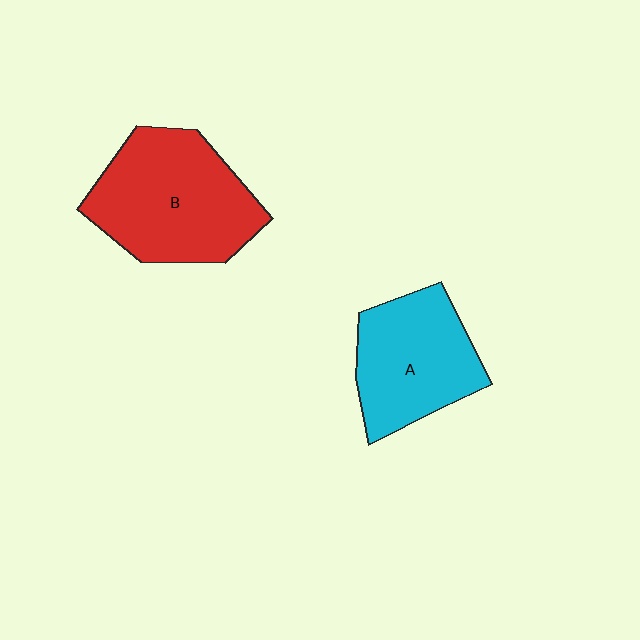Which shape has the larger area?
Shape B (red).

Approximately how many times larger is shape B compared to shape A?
Approximately 1.3 times.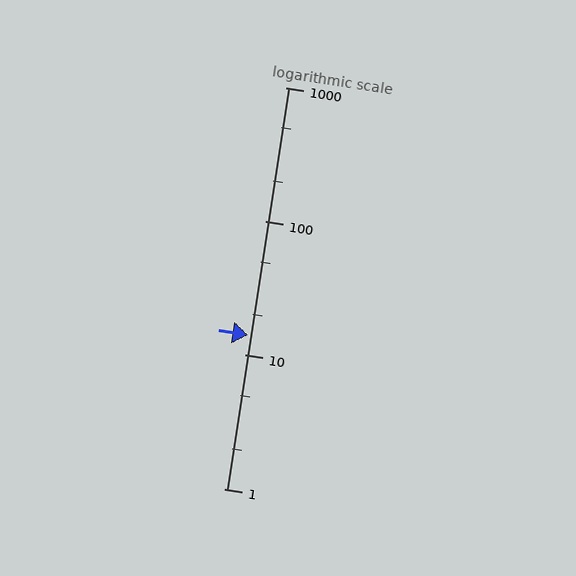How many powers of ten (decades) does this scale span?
The scale spans 3 decades, from 1 to 1000.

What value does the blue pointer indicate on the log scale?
The pointer indicates approximately 14.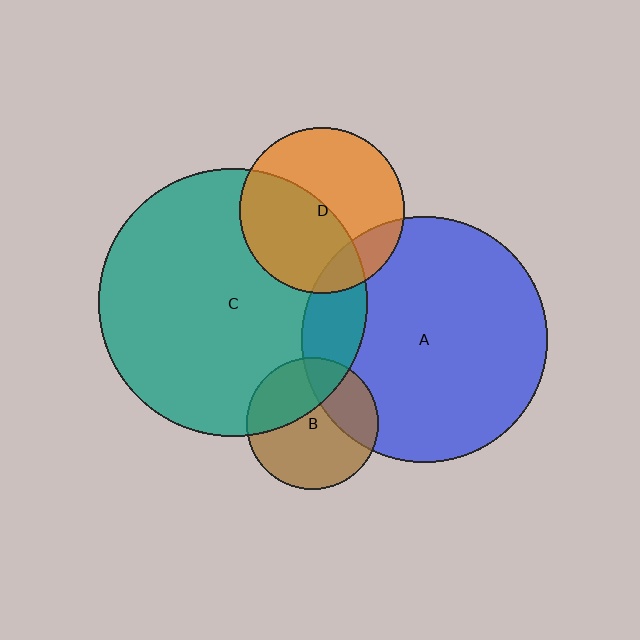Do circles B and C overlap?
Yes.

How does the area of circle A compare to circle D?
Approximately 2.2 times.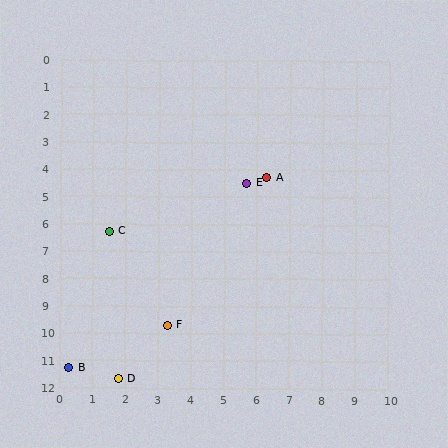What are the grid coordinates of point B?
Point B is at approximately (0.3, 11.3).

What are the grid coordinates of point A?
Point A is at approximately (6.3, 4.3).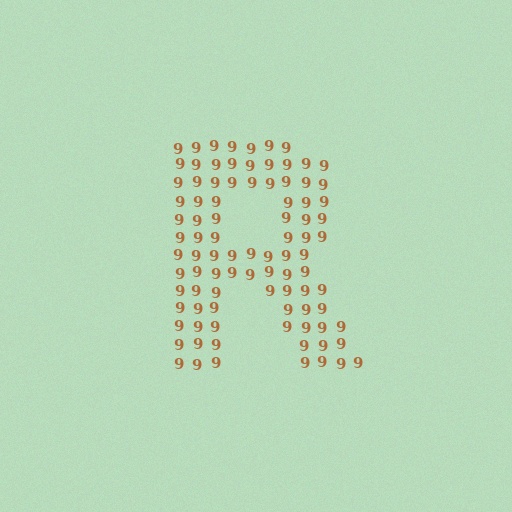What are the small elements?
The small elements are digit 9's.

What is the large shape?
The large shape is the letter R.